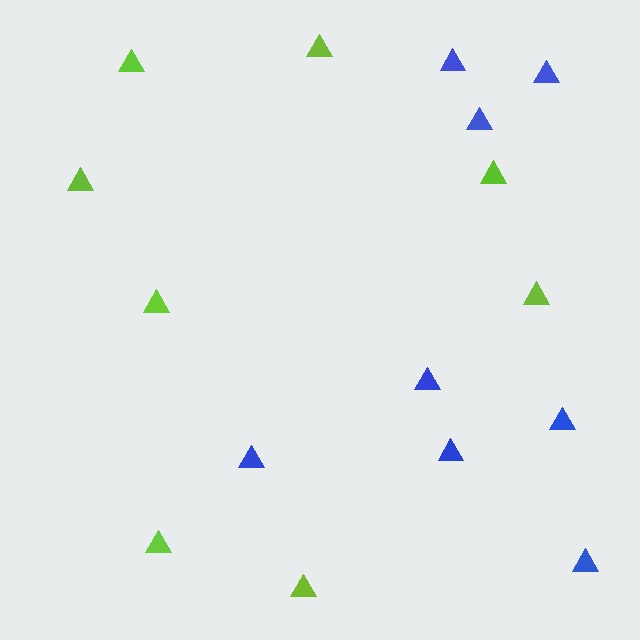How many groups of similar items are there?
There are 2 groups: one group of blue triangles (8) and one group of lime triangles (8).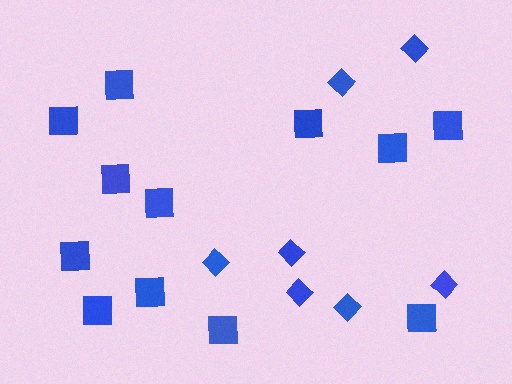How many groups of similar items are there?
There are 2 groups: one group of squares (12) and one group of diamonds (7).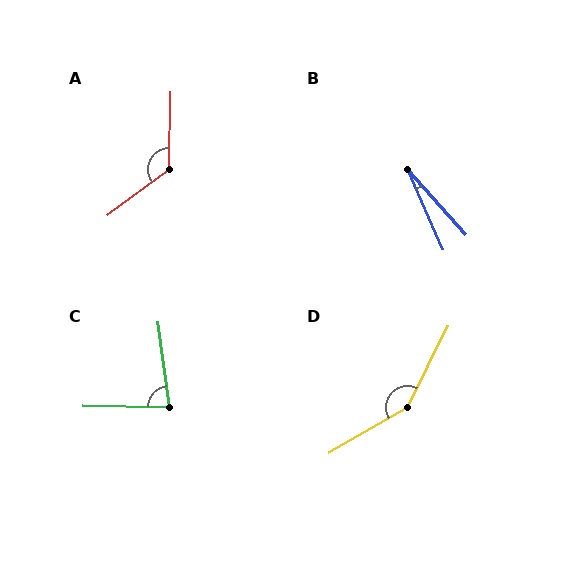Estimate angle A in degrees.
Approximately 128 degrees.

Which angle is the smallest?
B, at approximately 18 degrees.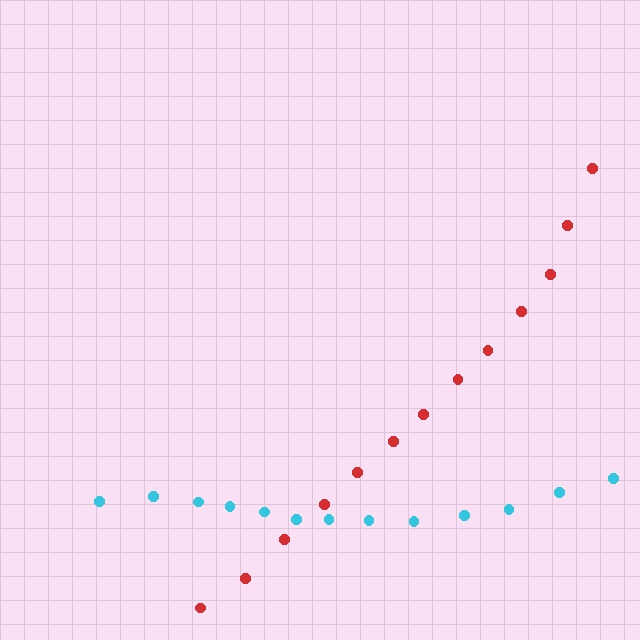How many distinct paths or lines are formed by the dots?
There are 2 distinct paths.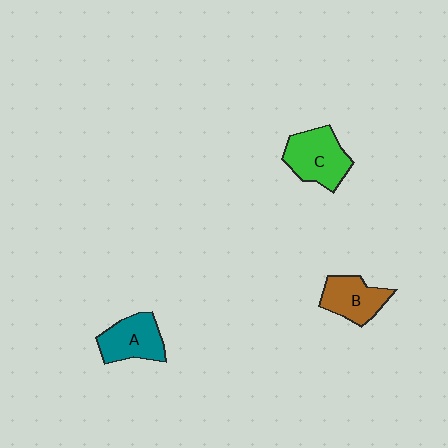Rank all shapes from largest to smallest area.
From largest to smallest: C (green), A (teal), B (brown).